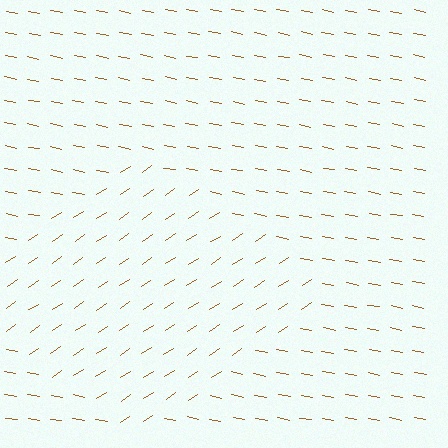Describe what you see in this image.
The image is filled with small brown line segments. A diamond region in the image has lines oriented differently from the surrounding lines, creating a visible texture boundary.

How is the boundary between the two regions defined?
The boundary is defined purely by a change in line orientation (approximately 45 degrees difference). All lines are the same color and thickness.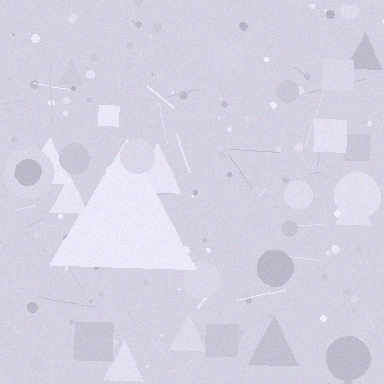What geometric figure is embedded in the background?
A triangle is embedded in the background.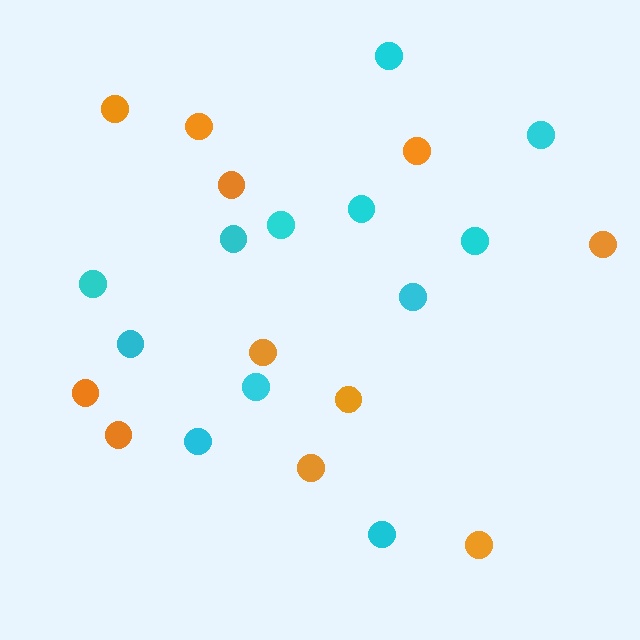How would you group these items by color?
There are 2 groups: one group of orange circles (11) and one group of cyan circles (12).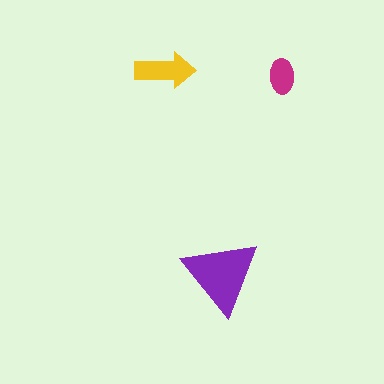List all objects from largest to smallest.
The purple triangle, the yellow arrow, the magenta ellipse.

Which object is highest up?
The yellow arrow is topmost.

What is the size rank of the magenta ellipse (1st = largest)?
3rd.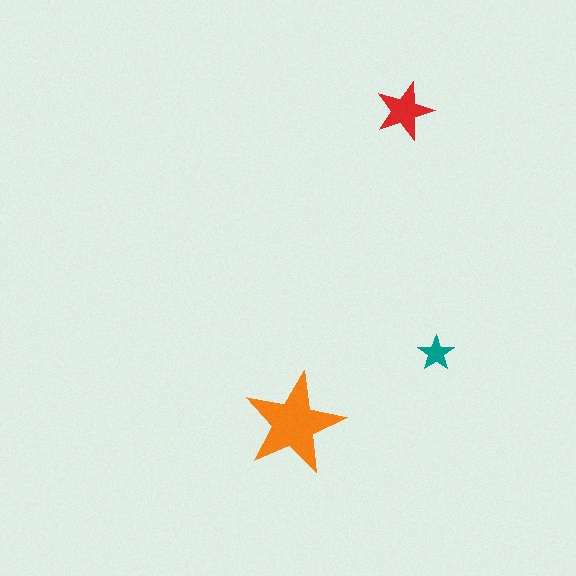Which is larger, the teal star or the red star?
The red one.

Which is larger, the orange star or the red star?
The orange one.